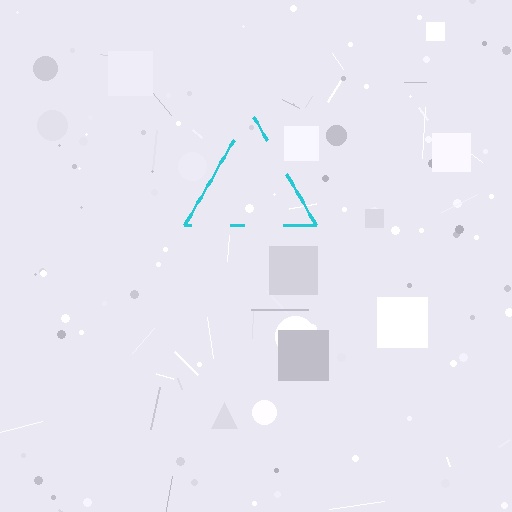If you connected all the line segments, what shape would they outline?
They would outline a triangle.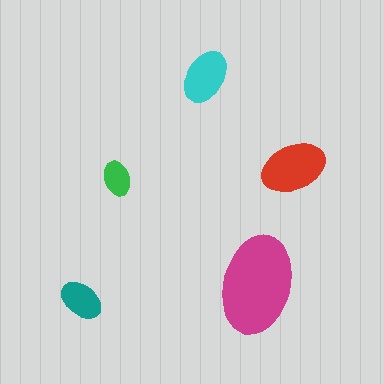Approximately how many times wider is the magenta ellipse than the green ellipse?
About 3 times wider.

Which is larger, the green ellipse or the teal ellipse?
The teal one.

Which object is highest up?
The cyan ellipse is topmost.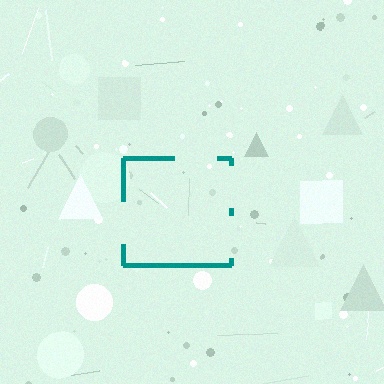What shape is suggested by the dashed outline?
The dashed outline suggests a square.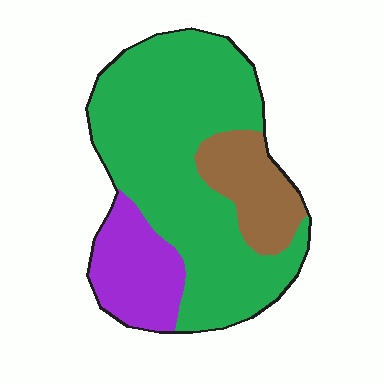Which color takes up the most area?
Green, at roughly 65%.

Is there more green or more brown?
Green.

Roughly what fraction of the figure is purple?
Purple takes up about one sixth (1/6) of the figure.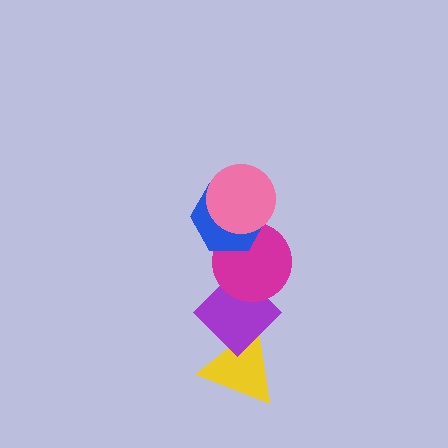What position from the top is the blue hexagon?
The blue hexagon is 2nd from the top.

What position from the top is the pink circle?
The pink circle is 1st from the top.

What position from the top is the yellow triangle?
The yellow triangle is 5th from the top.